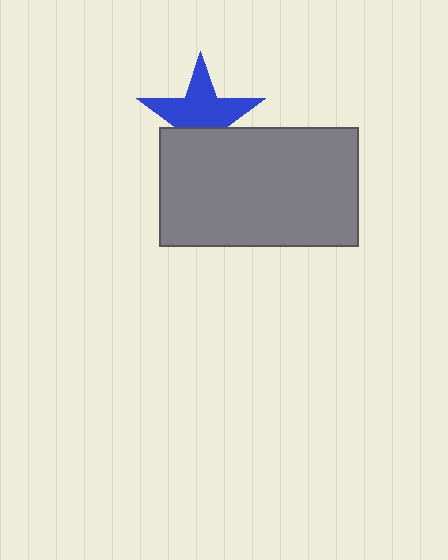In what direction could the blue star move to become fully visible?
The blue star could move up. That would shift it out from behind the gray rectangle entirely.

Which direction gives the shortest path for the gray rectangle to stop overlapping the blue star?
Moving down gives the shortest separation.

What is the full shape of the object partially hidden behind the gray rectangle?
The partially hidden object is a blue star.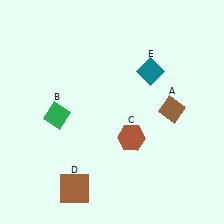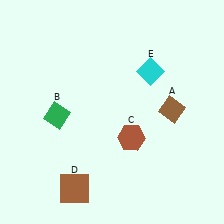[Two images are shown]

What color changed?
The diamond (E) changed from teal in Image 1 to cyan in Image 2.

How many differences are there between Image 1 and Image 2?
There is 1 difference between the two images.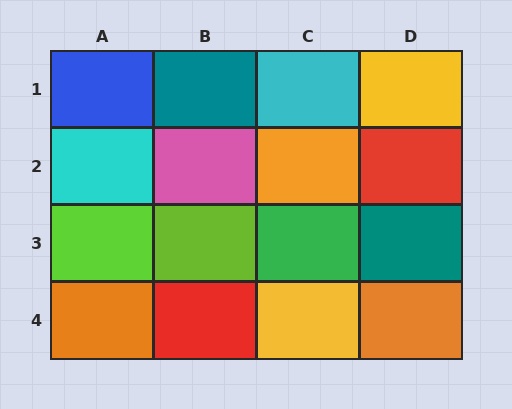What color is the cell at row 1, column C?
Cyan.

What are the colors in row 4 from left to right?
Orange, red, yellow, orange.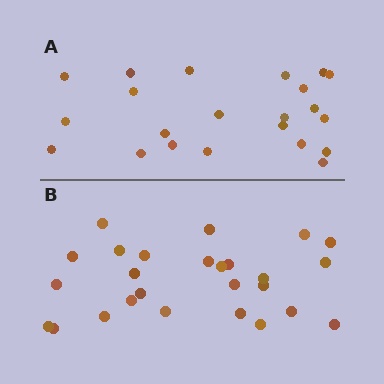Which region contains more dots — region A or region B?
Region B (the bottom region) has more dots.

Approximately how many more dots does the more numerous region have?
Region B has about 4 more dots than region A.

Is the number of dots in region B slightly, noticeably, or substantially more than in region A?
Region B has only slightly more — the two regions are fairly close. The ratio is roughly 1.2 to 1.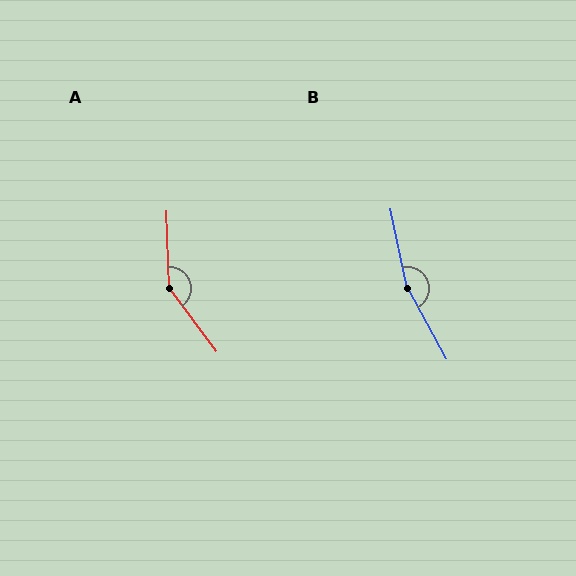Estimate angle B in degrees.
Approximately 163 degrees.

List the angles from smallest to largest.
A (145°), B (163°).